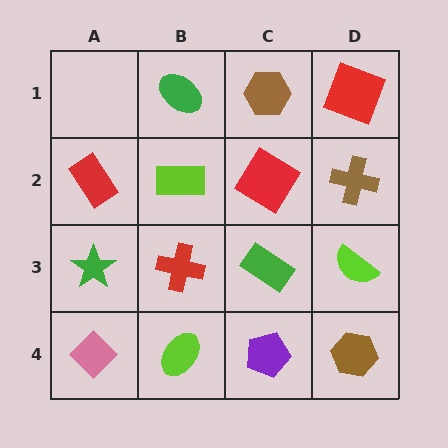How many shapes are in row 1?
3 shapes.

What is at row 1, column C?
A brown hexagon.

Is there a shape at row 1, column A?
No, that cell is empty.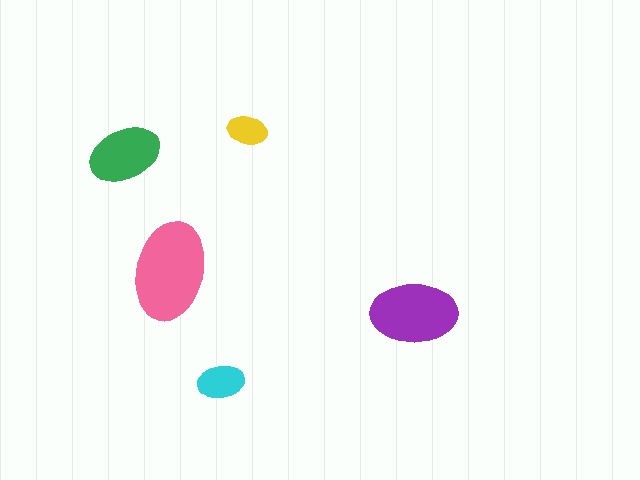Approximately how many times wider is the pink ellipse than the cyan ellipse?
About 2 times wider.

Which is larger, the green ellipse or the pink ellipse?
The pink one.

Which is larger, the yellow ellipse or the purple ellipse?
The purple one.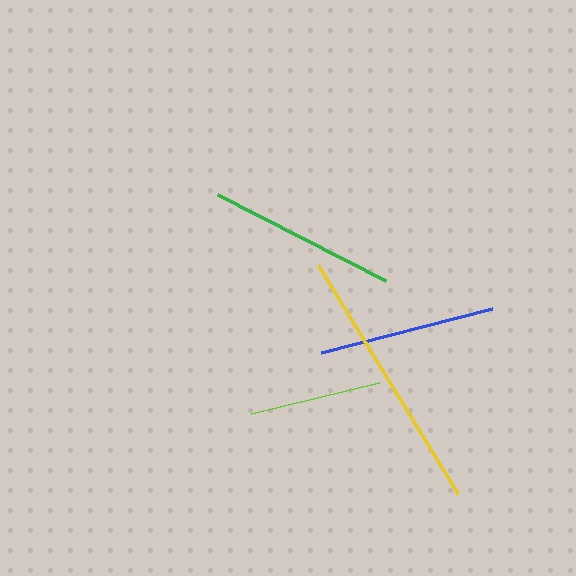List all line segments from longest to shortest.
From longest to shortest: yellow, green, blue, lime.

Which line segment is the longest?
The yellow line is the longest at approximately 268 pixels.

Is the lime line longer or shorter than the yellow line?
The yellow line is longer than the lime line.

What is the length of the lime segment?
The lime segment is approximately 132 pixels long.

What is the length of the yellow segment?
The yellow segment is approximately 268 pixels long.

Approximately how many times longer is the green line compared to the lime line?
The green line is approximately 1.4 times the length of the lime line.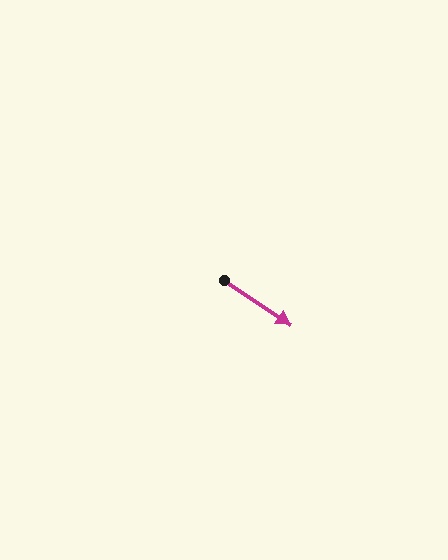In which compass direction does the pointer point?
Southeast.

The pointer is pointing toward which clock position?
Roughly 4 o'clock.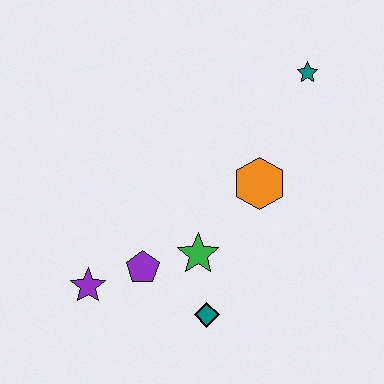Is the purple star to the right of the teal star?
No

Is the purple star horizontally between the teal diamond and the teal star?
No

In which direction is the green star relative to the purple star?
The green star is to the right of the purple star.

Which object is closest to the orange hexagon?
The green star is closest to the orange hexagon.